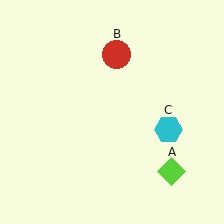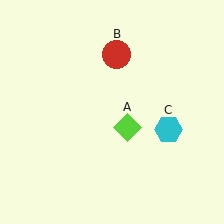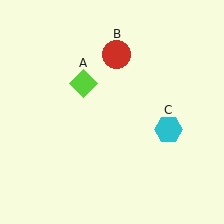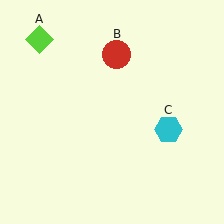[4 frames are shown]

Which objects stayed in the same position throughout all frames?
Red circle (object B) and cyan hexagon (object C) remained stationary.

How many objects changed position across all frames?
1 object changed position: lime diamond (object A).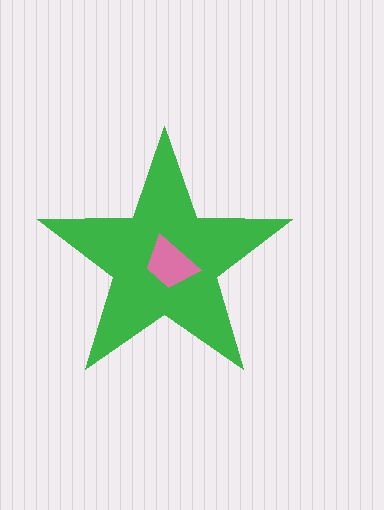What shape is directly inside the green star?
The pink trapezoid.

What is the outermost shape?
The green star.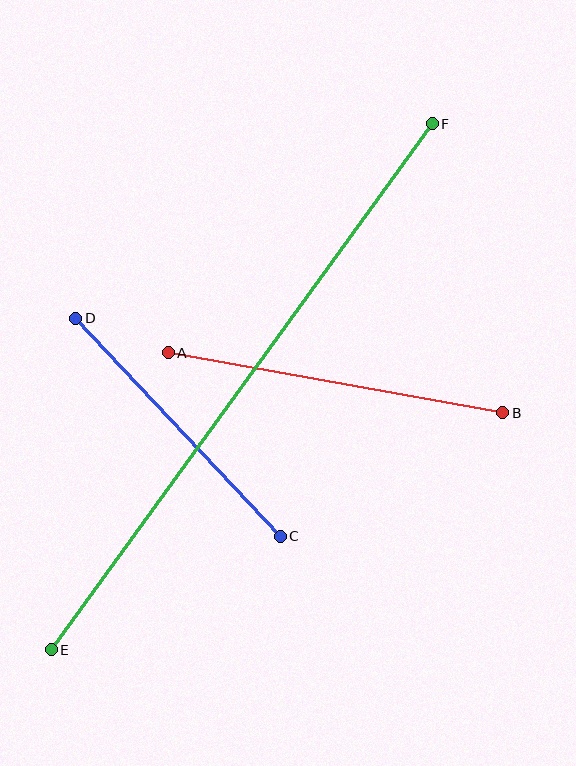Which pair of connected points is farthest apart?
Points E and F are farthest apart.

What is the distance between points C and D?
The distance is approximately 299 pixels.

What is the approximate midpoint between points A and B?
The midpoint is at approximately (336, 383) pixels.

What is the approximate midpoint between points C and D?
The midpoint is at approximately (178, 427) pixels.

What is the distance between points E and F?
The distance is approximately 649 pixels.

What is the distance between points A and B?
The distance is approximately 340 pixels.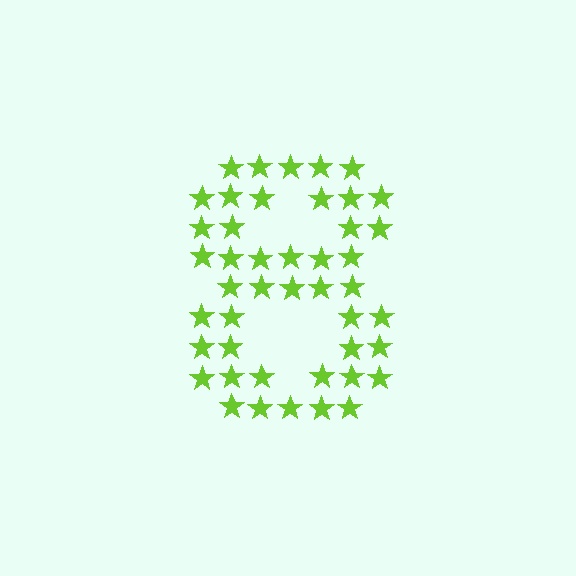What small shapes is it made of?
It is made of small stars.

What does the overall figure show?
The overall figure shows the digit 8.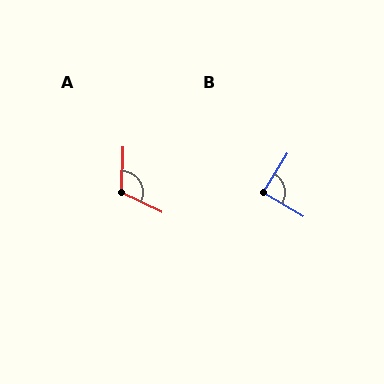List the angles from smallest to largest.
B (89°), A (114°).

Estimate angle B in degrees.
Approximately 89 degrees.